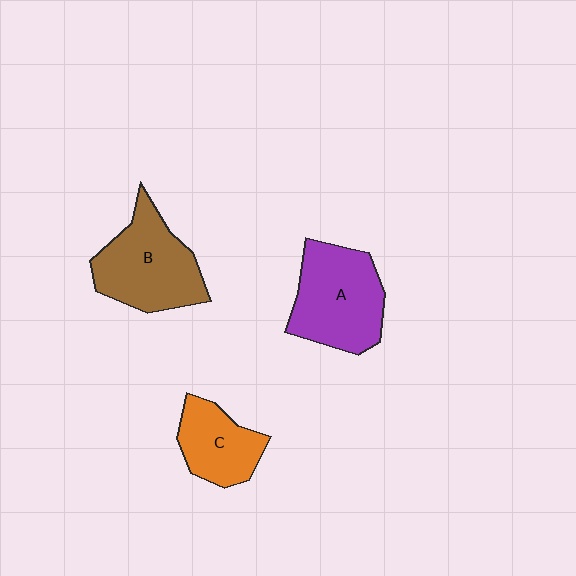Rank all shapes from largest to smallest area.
From largest to smallest: A (purple), B (brown), C (orange).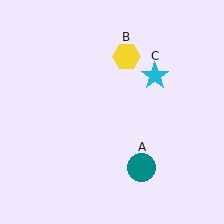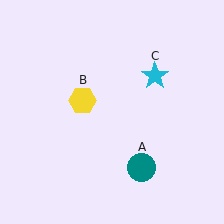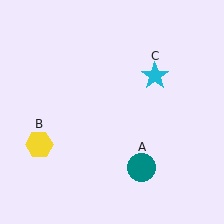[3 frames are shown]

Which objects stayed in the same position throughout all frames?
Teal circle (object A) and cyan star (object C) remained stationary.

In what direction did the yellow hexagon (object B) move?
The yellow hexagon (object B) moved down and to the left.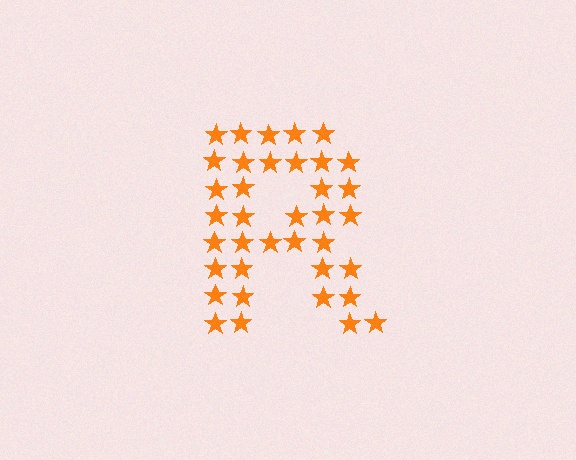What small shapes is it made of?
It is made of small stars.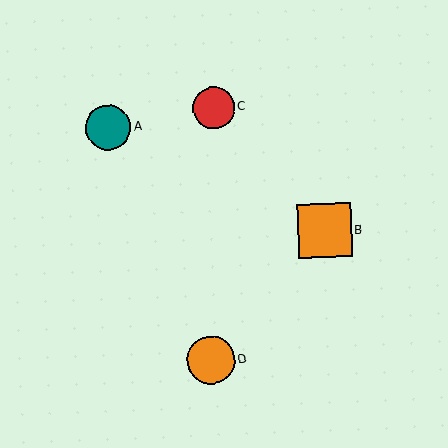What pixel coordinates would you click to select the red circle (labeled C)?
Click at (214, 107) to select the red circle C.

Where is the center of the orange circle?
The center of the orange circle is at (211, 360).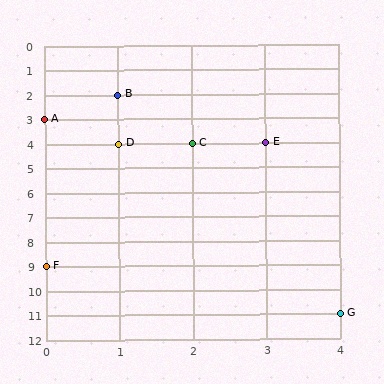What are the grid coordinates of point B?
Point B is at grid coordinates (1, 2).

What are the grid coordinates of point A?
Point A is at grid coordinates (0, 3).